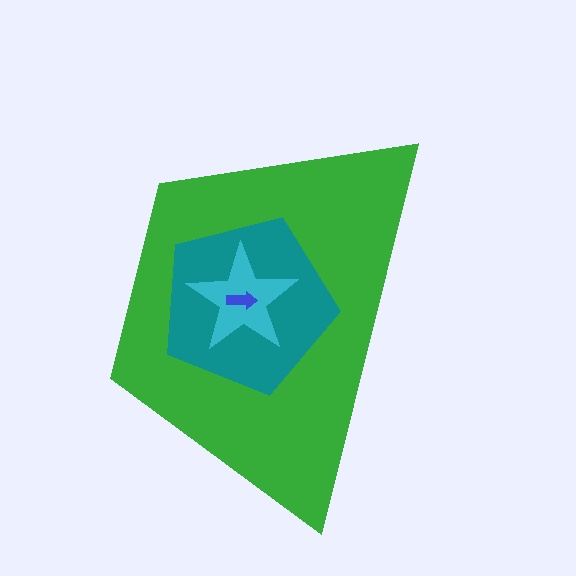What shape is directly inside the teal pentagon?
The cyan star.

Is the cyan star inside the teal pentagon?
Yes.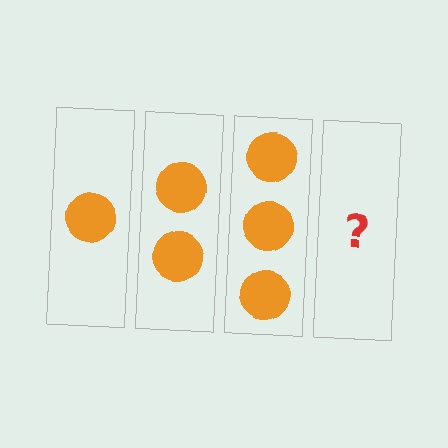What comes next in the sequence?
The next element should be 4 circles.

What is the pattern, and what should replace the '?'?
The pattern is that each step adds one more circle. The '?' should be 4 circles.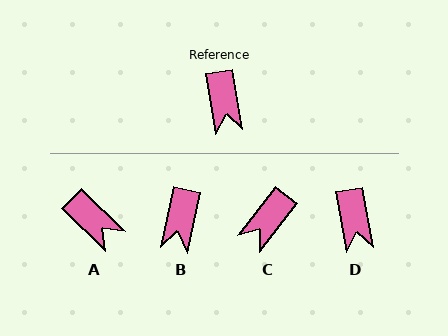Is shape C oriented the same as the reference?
No, it is off by about 47 degrees.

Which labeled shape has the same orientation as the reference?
D.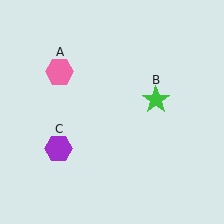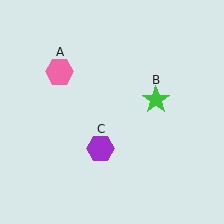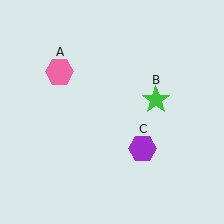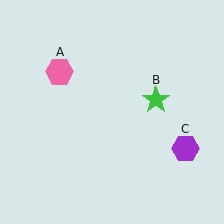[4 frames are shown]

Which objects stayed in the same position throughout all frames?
Pink hexagon (object A) and green star (object B) remained stationary.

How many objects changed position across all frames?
1 object changed position: purple hexagon (object C).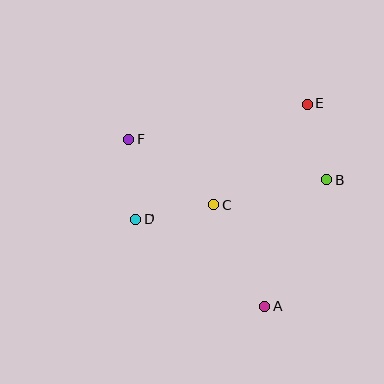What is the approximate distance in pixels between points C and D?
The distance between C and D is approximately 79 pixels.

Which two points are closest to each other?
Points B and E are closest to each other.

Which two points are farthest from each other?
Points A and F are farthest from each other.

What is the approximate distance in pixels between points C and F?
The distance between C and F is approximately 107 pixels.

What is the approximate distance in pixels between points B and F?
The distance between B and F is approximately 202 pixels.